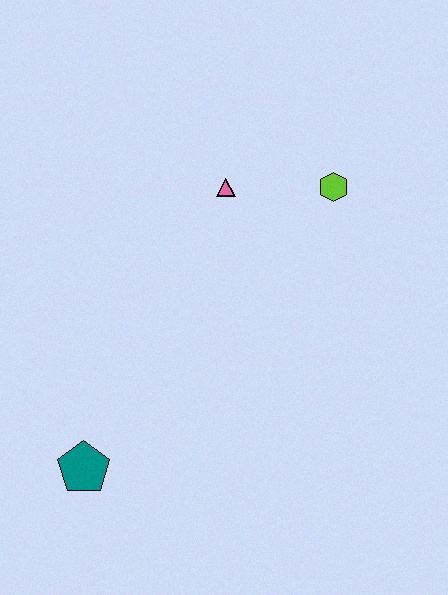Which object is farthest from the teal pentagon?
The lime hexagon is farthest from the teal pentagon.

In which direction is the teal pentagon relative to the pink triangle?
The teal pentagon is below the pink triangle.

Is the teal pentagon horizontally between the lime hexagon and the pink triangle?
No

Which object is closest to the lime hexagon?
The pink triangle is closest to the lime hexagon.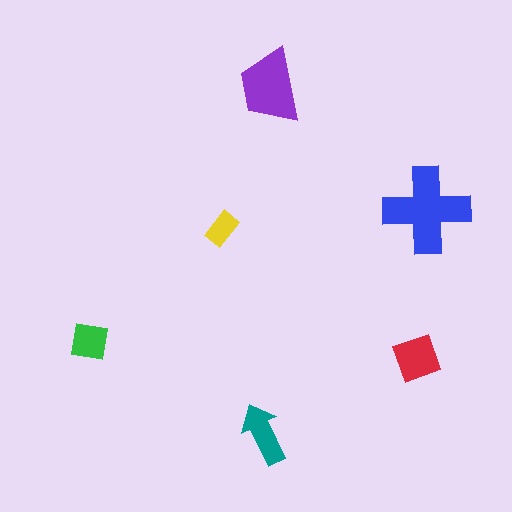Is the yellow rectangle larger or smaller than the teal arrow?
Smaller.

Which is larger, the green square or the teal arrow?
The teal arrow.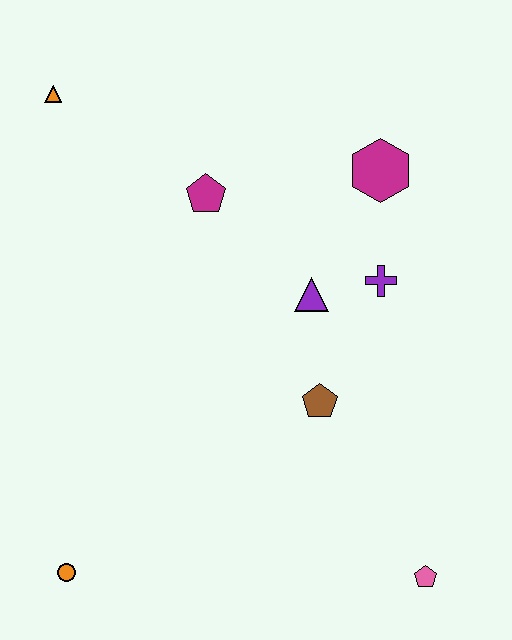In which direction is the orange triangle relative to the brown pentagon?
The orange triangle is above the brown pentagon.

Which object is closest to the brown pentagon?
The purple triangle is closest to the brown pentagon.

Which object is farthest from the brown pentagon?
The orange triangle is farthest from the brown pentagon.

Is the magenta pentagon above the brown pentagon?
Yes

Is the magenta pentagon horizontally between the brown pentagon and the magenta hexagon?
No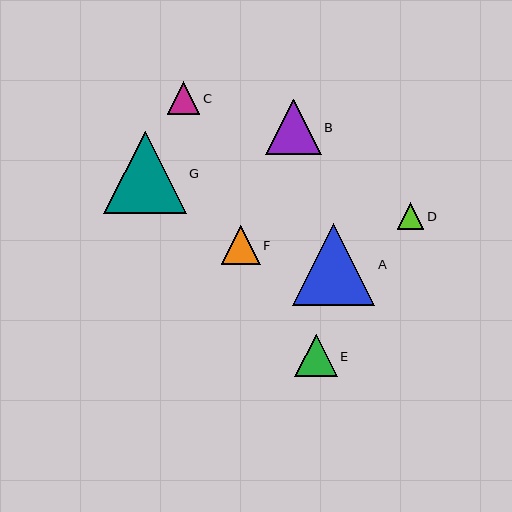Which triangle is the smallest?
Triangle D is the smallest with a size of approximately 27 pixels.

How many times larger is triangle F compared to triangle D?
Triangle F is approximately 1.4 times the size of triangle D.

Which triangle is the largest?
Triangle A is the largest with a size of approximately 82 pixels.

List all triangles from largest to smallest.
From largest to smallest: A, G, B, E, F, C, D.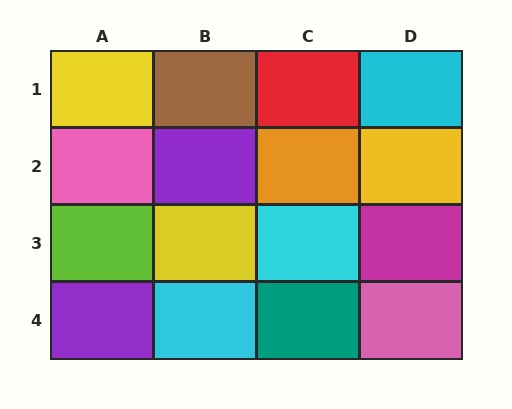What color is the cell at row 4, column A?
Purple.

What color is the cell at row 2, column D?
Yellow.